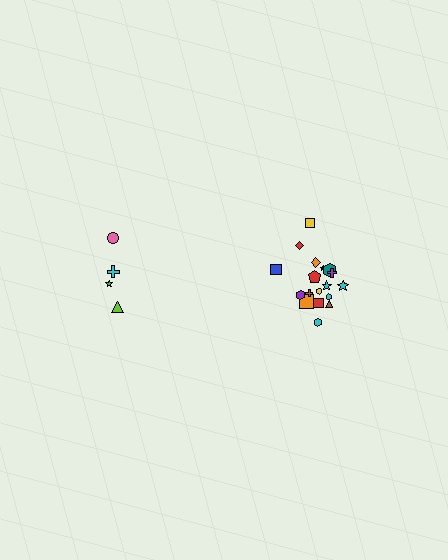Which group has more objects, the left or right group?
The right group.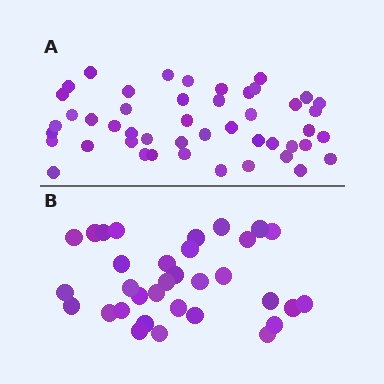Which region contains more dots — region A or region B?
Region A (the top region) has more dots.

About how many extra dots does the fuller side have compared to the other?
Region A has approximately 15 more dots than region B.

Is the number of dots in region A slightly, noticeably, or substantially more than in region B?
Region A has noticeably more, but not dramatically so. The ratio is roughly 1.4 to 1.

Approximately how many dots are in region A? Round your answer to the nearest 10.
About 50 dots. (The exact count is 47, which rounds to 50.)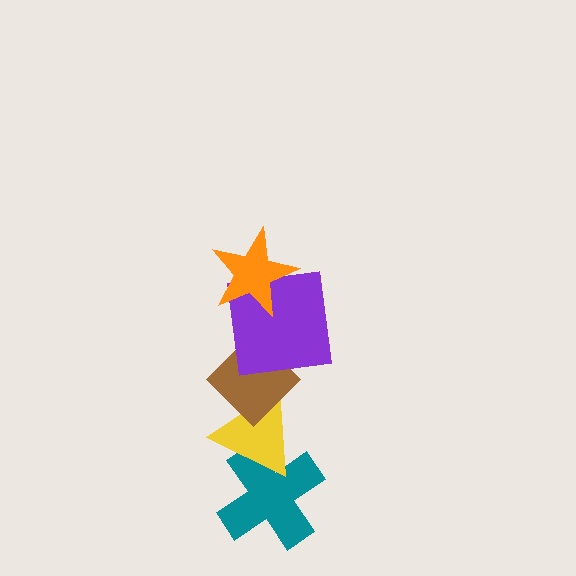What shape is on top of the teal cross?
The yellow triangle is on top of the teal cross.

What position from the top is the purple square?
The purple square is 2nd from the top.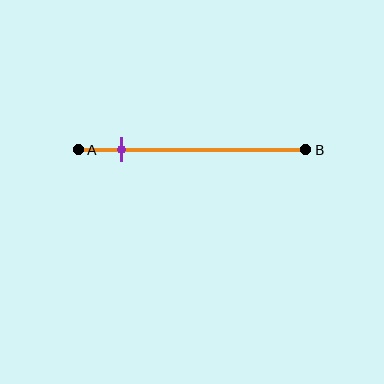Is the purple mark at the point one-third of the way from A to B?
No, the mark is at about 20% from A, not at the 33% one-third point.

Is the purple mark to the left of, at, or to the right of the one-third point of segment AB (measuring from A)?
The purple mark is to the left of the one-third point of segment AB.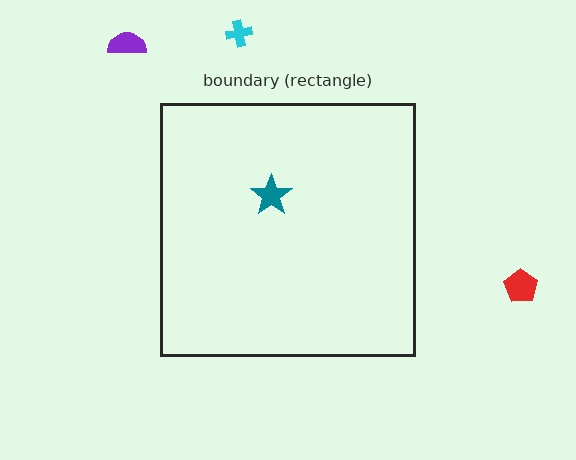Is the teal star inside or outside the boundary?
Inside.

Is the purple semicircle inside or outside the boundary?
Outside.